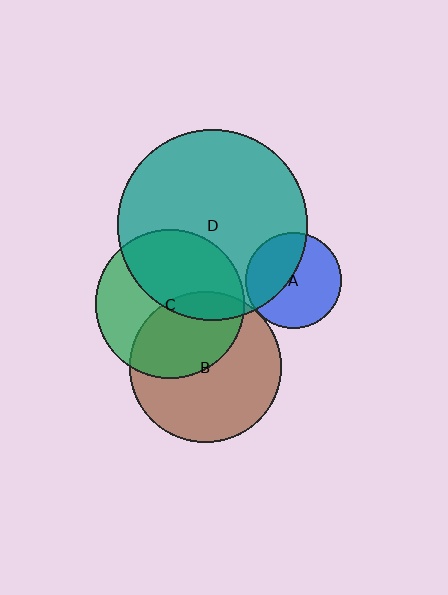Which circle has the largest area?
Circle D (teal).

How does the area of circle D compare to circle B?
Approximately 1.6 times.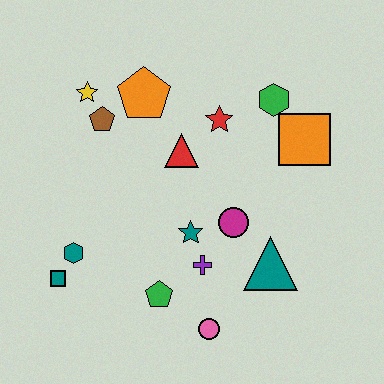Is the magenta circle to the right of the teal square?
Yes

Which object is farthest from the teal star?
The yellow star is farthest from the teal star.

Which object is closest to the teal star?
The purple cross is closest to the teal star.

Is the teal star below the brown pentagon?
Yes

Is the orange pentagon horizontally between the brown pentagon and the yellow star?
No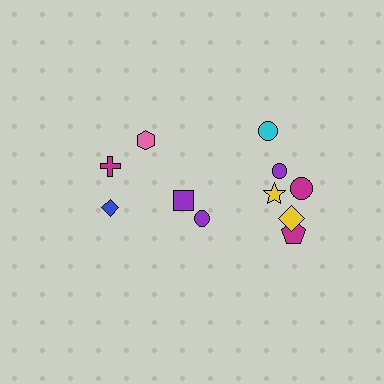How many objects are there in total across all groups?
There are 11 objects.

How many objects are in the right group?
There are 8 objects.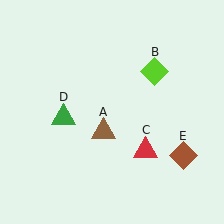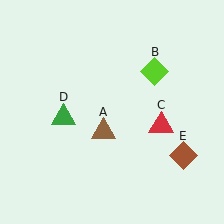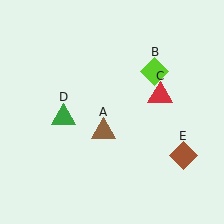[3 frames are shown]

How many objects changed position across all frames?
1 object changed position: red triangle (object C).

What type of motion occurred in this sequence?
The red triangle (object C) rotated counterclockwise around the center of the scene.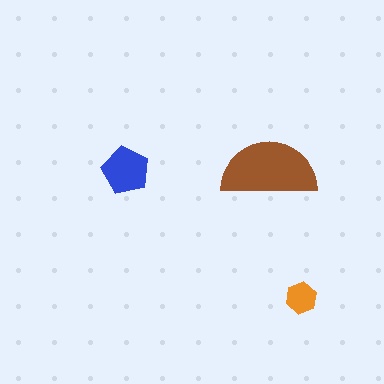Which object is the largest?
The brown semicircle.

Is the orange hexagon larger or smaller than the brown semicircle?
Smaller.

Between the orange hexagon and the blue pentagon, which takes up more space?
The blue pentagon.